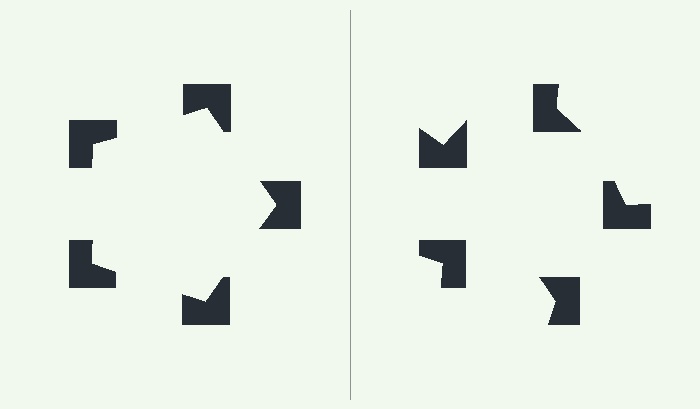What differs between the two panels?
The notched squares are positioned identically on both sides; only the wedge orientations differ. On the left they align to a pentagon; on the right they are misaligned.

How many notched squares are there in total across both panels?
10 — 5 on each side.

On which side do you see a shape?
An illusory pentagon appears on the left side. On the right side the wedge cuts are rotated, so no coherent shape forms.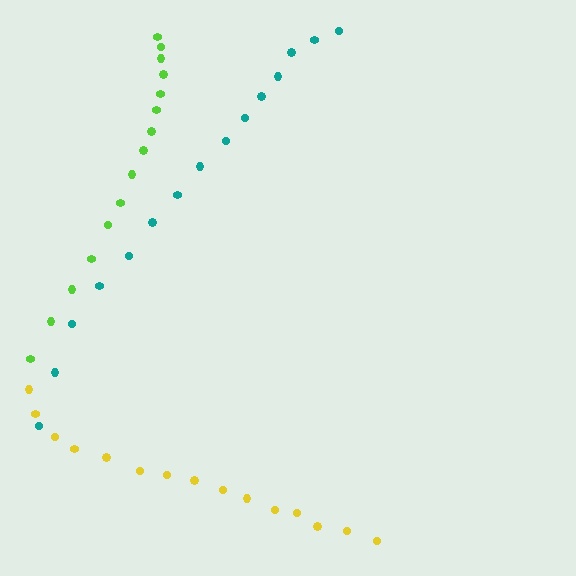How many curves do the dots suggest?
There are 3 distinct paths.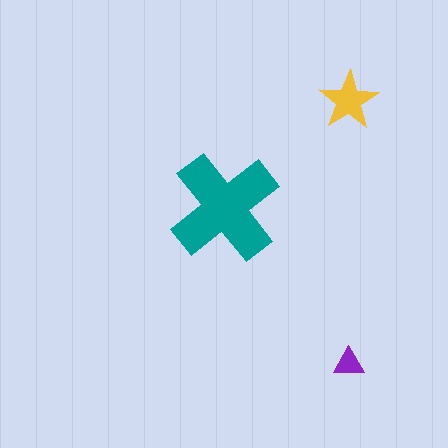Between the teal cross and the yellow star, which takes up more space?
The teal cross.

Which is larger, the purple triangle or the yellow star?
The yellow star.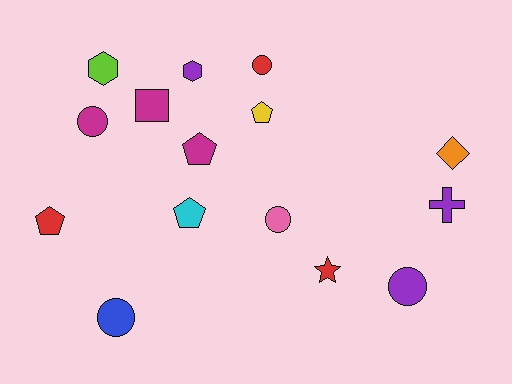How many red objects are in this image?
There are 3 red objects.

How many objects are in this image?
There are 15 objects.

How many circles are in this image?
There are 5 circles.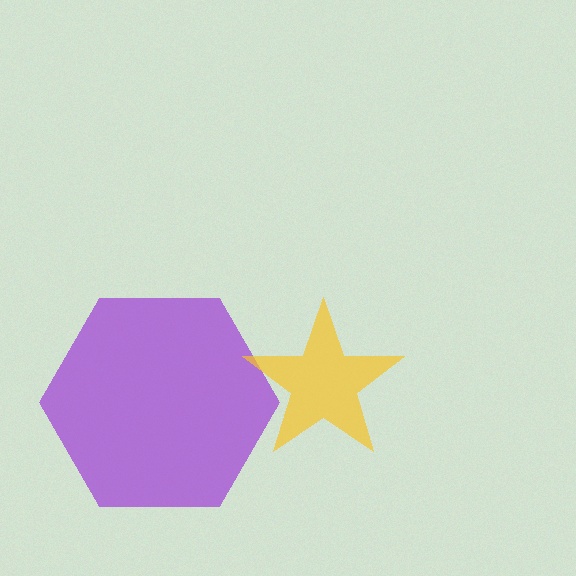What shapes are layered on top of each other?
The layered shapes are: a purple hexagon, a yellow star.